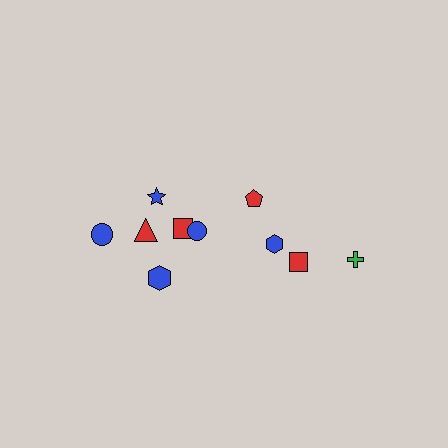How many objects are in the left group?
There are 6 objects.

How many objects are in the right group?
There are 4 objects.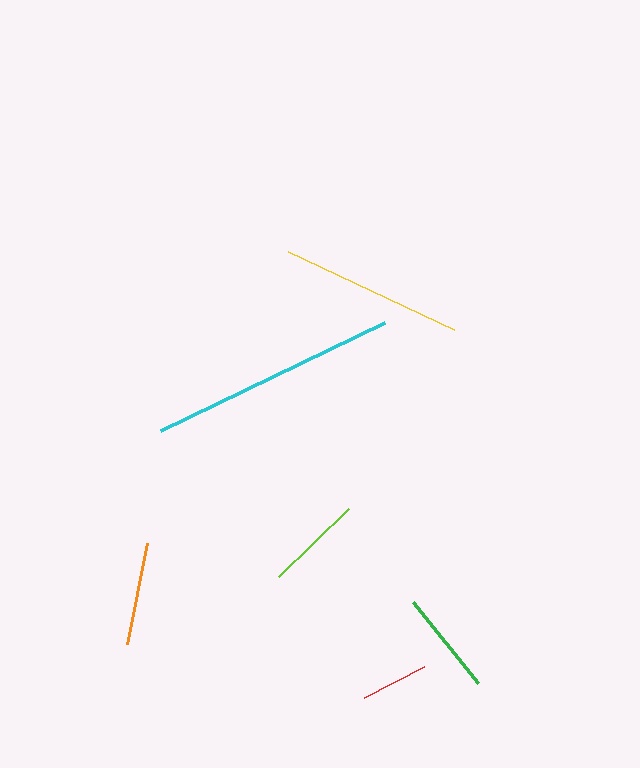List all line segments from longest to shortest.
From longest to shortest: cyan, yellow, green, orange, lime, red.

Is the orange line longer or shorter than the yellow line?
The yellow line is longer than the orange line.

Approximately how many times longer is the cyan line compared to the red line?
The cyan line is approximately 3.7 times the length of the red line.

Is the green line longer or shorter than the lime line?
The green line is longer than the lime line.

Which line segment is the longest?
The cyan line is the longest at approximately 249 pixels.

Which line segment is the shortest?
The red line is the shortest at approximately 68 pixels.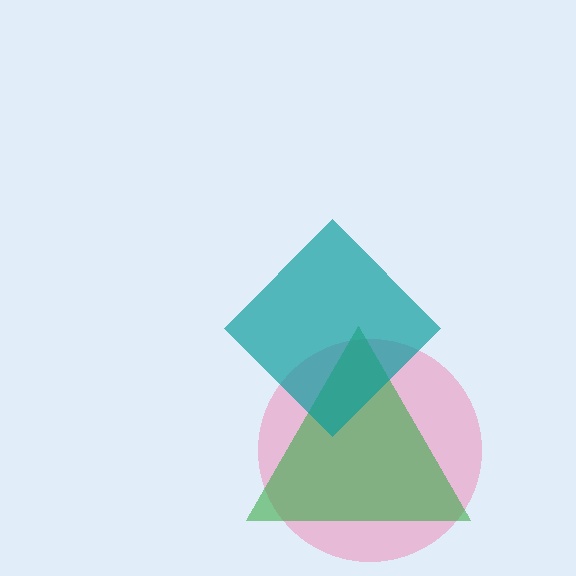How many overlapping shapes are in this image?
There are 3 overlapping shapes in the image.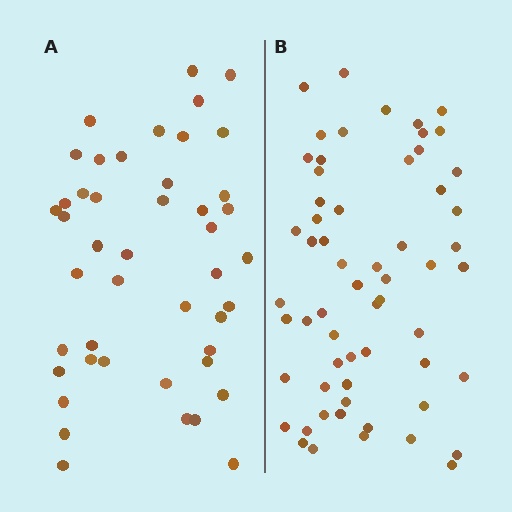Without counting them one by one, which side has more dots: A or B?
Region B (the right region) has more dots.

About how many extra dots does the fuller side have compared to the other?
Region B has approximately 15 more dots than region A.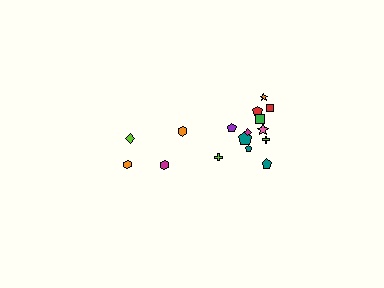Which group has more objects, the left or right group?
The right group.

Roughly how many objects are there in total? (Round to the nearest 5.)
Roughly 15 objects in total.